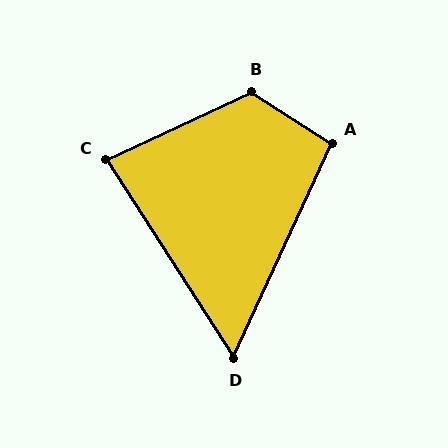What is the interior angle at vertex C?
Approximately 82 degrees (acute).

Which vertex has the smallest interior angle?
D, at approximately 57 degrees.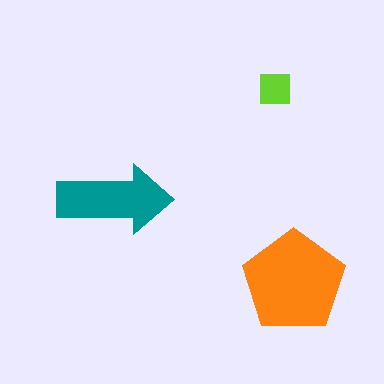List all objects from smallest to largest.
The lime square, the teal arrow, the orange pentagon.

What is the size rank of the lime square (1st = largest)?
3rd.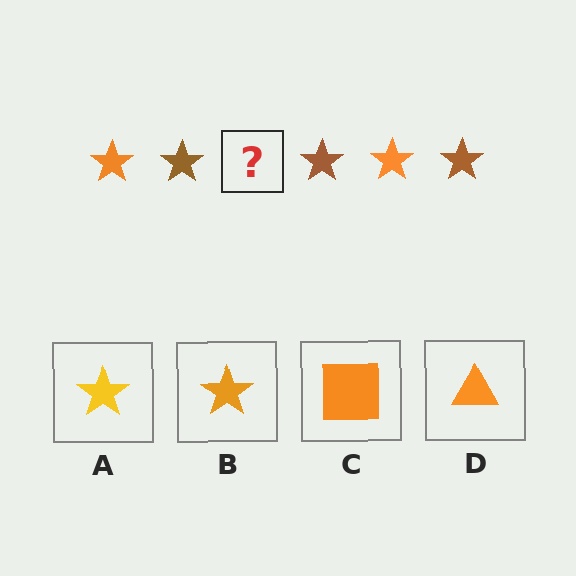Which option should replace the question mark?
Option B.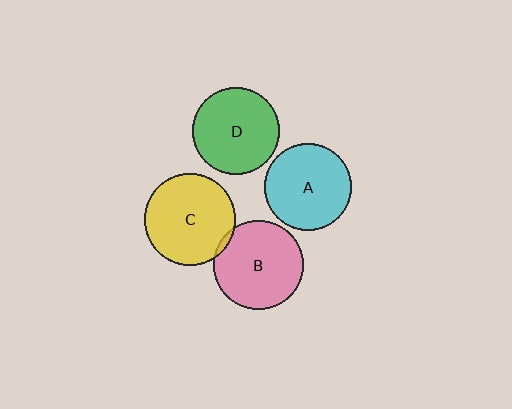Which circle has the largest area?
Circle C (yellow).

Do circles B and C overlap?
Yes.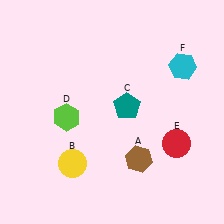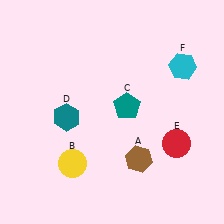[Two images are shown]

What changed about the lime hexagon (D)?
In Image 1, D is lime. In Image 2, it changed to teal.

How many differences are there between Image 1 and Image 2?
There is 1 difference between the two images.